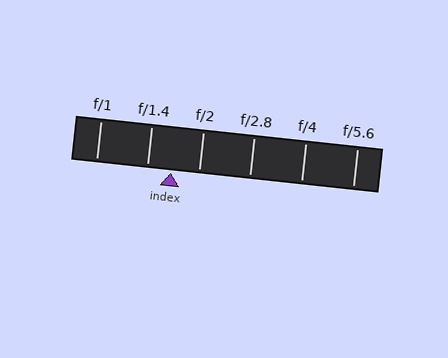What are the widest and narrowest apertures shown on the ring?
The widest aperture shown is f/1 and the narrowest is f/5.6.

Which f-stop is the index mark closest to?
The index mark is closest to f/1.4.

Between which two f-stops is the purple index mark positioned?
The index mark is between f/1.4 and f/2.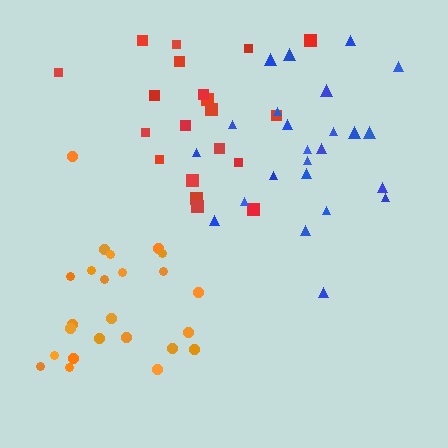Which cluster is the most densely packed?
Orange.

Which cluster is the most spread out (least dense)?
Blue.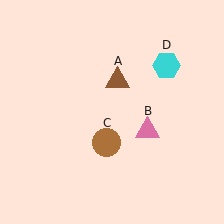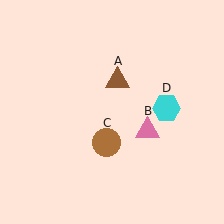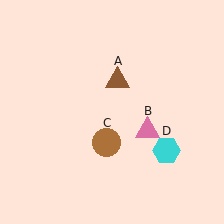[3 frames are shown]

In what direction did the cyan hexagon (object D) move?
The cyan hexagon (object D) moved down.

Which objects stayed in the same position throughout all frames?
Brown triangle (object A) and pink triangle (object B) and brown circle (object C) remained stationary.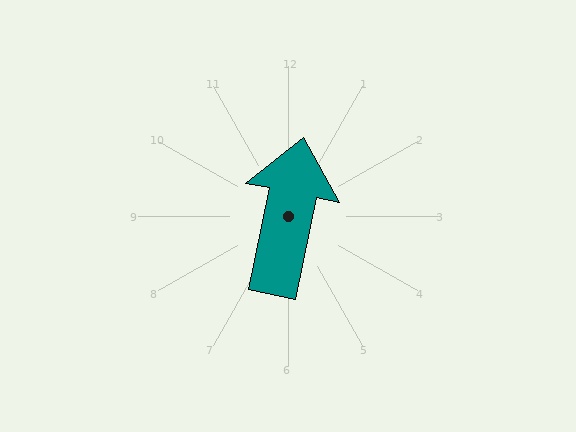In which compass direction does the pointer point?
North.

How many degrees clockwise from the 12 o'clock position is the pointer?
Approximately 11 degrees.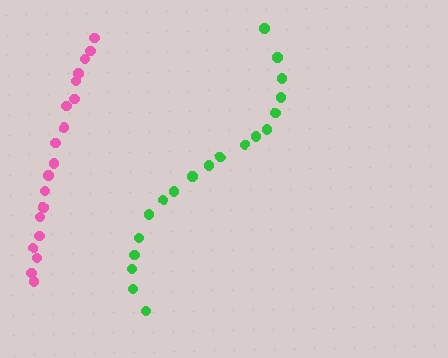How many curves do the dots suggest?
There are 2 distinct paths.